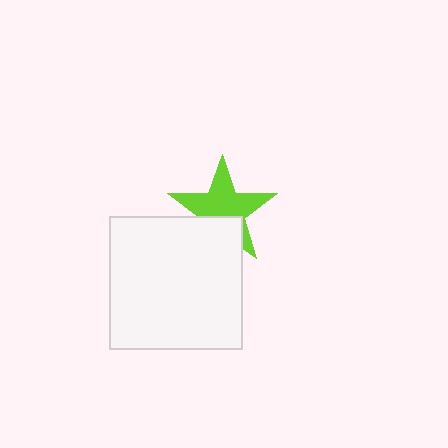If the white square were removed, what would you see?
You would see the complete lime star.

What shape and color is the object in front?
The object in front is a white square.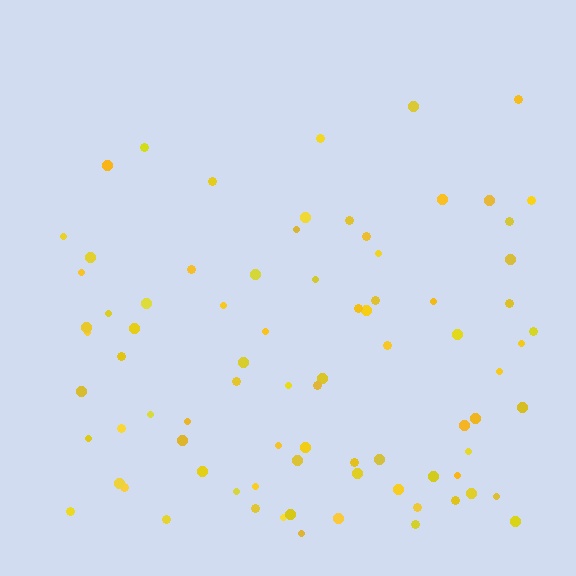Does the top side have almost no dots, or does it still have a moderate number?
Still a moderate number, just noticeably fewer than the bottom.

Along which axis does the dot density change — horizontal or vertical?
Vertical.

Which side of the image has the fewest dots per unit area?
The top.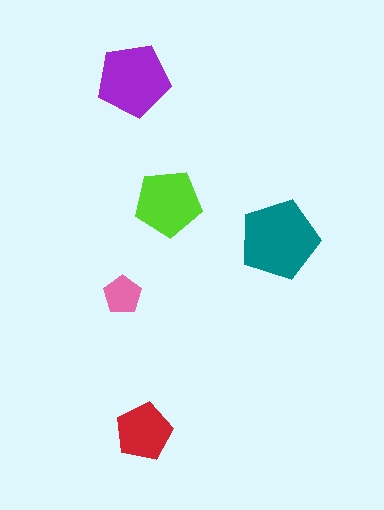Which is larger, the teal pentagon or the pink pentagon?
The teal one.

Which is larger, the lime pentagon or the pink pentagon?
The lime one.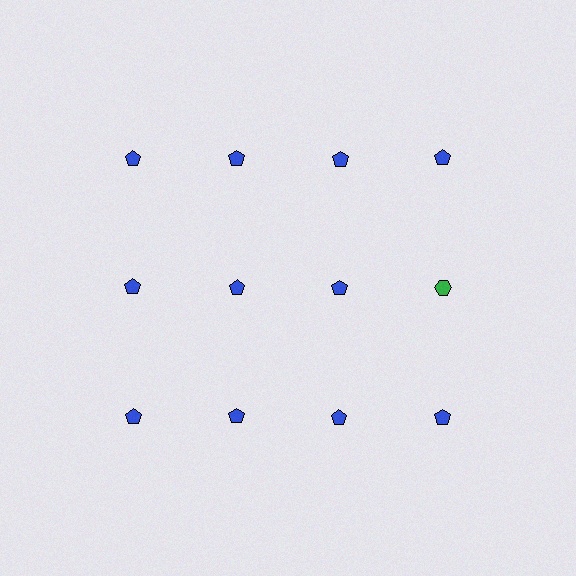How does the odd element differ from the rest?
It differs in both color (green instead of blue) and shape (hexagon instead of pentagon).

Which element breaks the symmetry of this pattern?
The green hexagon in the second row, second from right column breaks the symmetry. All other shapes are blue pentagons.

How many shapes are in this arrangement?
There are 12 shapes arranged in a grid pattern.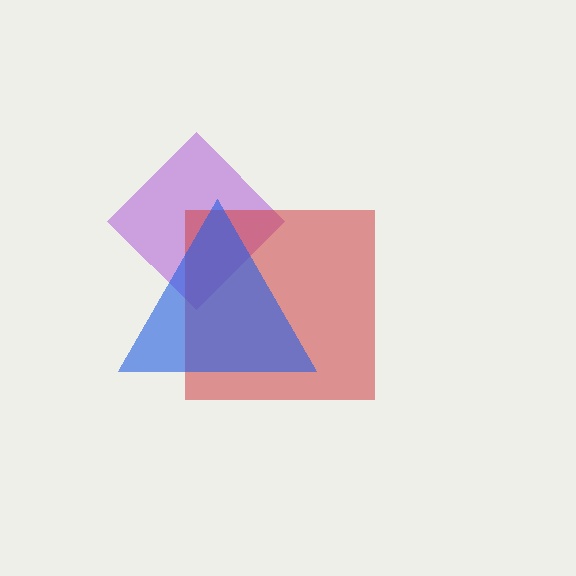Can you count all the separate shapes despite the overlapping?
Yes, there are 3 separate shapes.